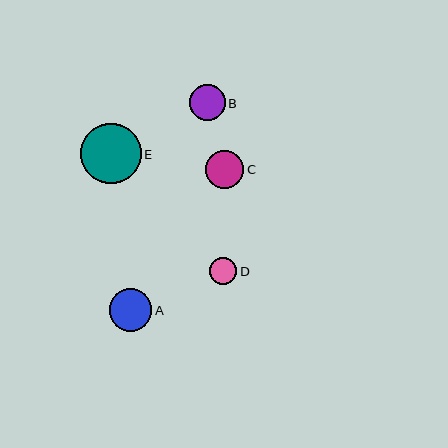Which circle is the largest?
Circle E is the largest with a size of approximately 61 pixels.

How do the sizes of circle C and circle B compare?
Circle C and circle B are approximately the same size.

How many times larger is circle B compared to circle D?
Circle B is approximately 1.3 times the size of circle D.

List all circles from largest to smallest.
From largest to smallest: E, A, C, B, D.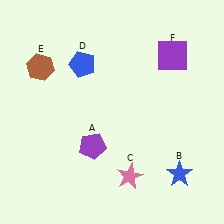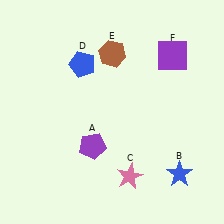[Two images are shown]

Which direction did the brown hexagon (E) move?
The brown hexagon (E) moved right.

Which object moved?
The brown hexagon (E) moved right.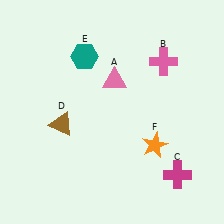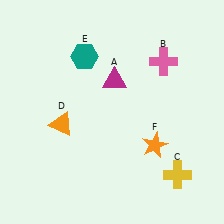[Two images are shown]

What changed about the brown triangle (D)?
In Image 1, D is brown. In Image 2, it changed to orange.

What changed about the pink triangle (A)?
In Image 1, A is pink. In Image 2, it changed to magenta.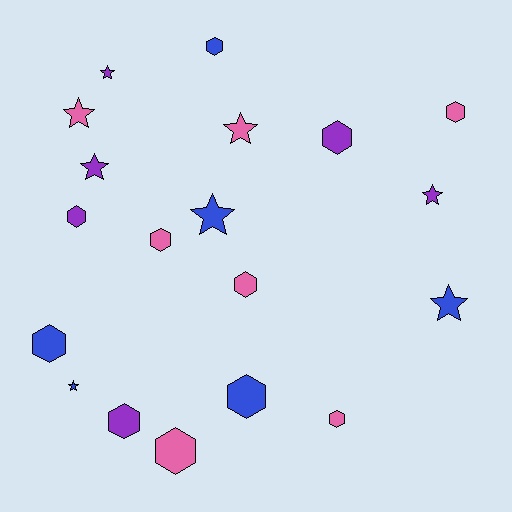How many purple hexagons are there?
There are 3 purple hexagons.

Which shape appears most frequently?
Hexagon, with 11 objects.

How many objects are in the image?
There are 19 objects.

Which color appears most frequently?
Pink, with 7 objects.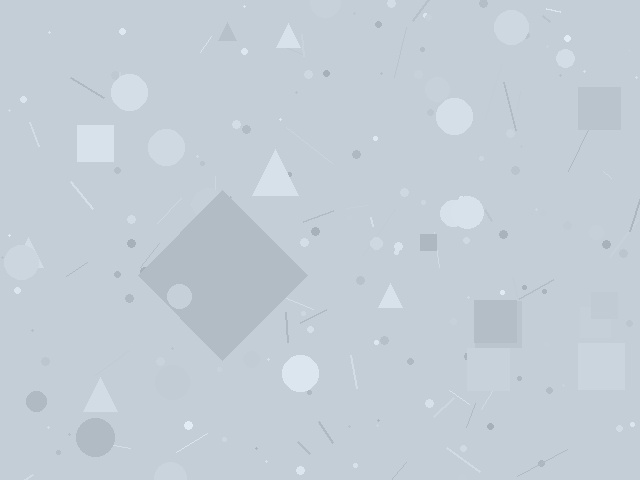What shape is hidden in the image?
A diamond is hidden in the image.